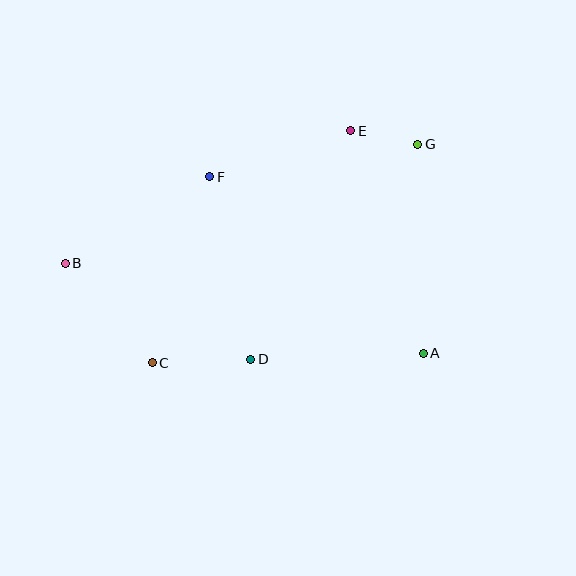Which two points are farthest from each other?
Points B and G are farthest from each other.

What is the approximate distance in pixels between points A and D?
The distance between A and D is approximately 173 pixels.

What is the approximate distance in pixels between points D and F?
The distance between D and F is approximately 187 pixels.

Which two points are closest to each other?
Points E and G are closest to each other.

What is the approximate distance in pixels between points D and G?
The distance between D and G is approximately 272 pixels.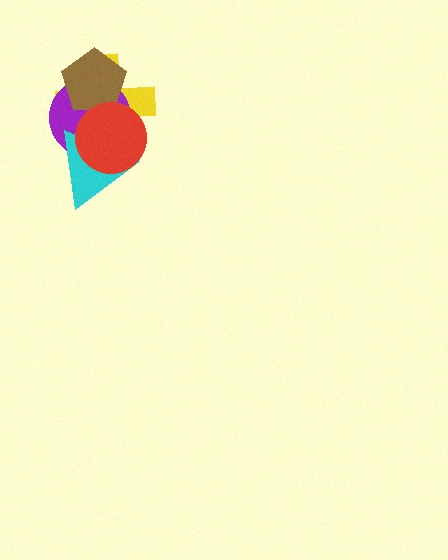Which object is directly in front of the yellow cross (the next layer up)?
The purple circle is directly in front of the yellow cross.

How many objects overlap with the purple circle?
4 objects overlap with the purple circle.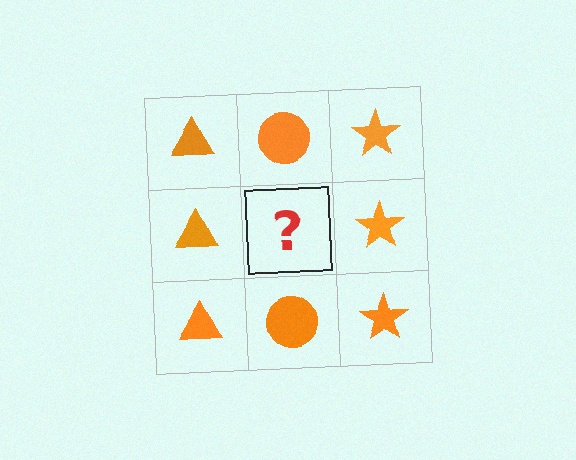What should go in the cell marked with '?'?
The missing cell should contain an orange circle.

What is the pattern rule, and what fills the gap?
The rule is that each column has a consistent shape. The gap should be filled with an orange circle.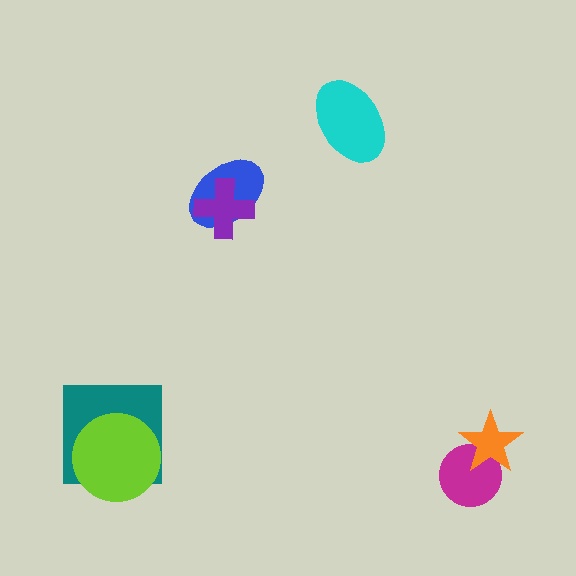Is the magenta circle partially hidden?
Yes, it is partially covered by another shape.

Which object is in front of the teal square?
The lime circle is in front of the teal square.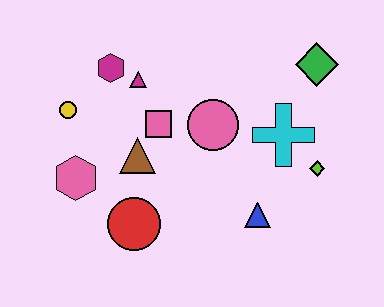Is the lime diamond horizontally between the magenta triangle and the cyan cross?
No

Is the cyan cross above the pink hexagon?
Yes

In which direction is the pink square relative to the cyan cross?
The pink square is to the left of the cyan cross.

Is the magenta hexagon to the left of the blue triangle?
Yes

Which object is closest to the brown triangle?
The pink square is closest to the brown triangle.